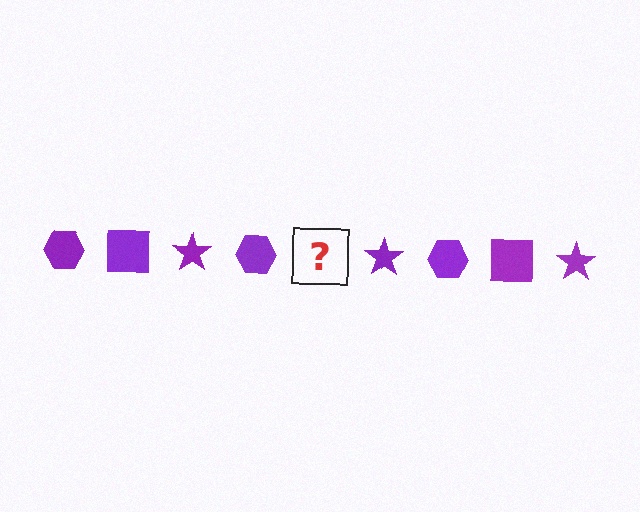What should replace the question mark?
The question mark should be replaced with a purple square.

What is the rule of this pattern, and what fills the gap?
The rule is that the pattern cycles through hexagon, square, star shapes in purple. The gap should be filled with a purple square.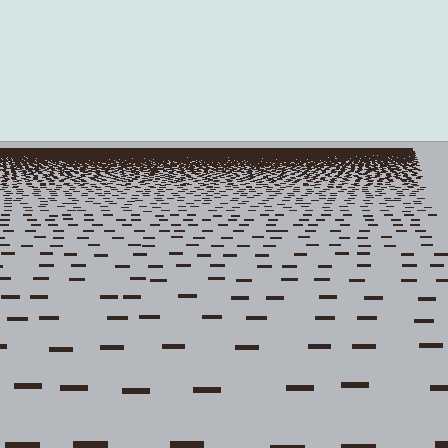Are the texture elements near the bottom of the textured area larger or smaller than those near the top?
Larger. Near the bottom, elements are closer to the viewer and appear at a bigger on-screen size.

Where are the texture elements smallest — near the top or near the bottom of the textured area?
Near the top.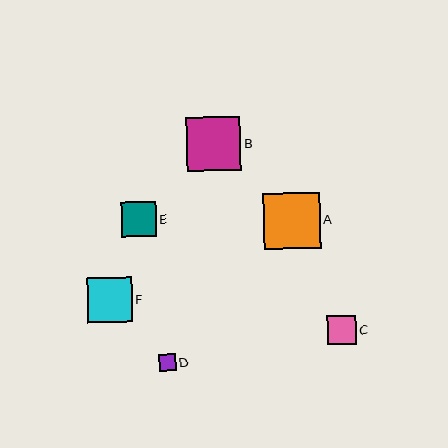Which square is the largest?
Square A is the largest with a size of approximately 56 pixels.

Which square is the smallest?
Square D is the smallest with a size of approximately 17 pixels.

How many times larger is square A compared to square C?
Square A is approximately 1.9 times the size of square C.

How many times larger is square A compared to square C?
Square A is approximately 1.9 times the size of square C.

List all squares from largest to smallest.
From largest to smallest: A, B, F, E, C, D.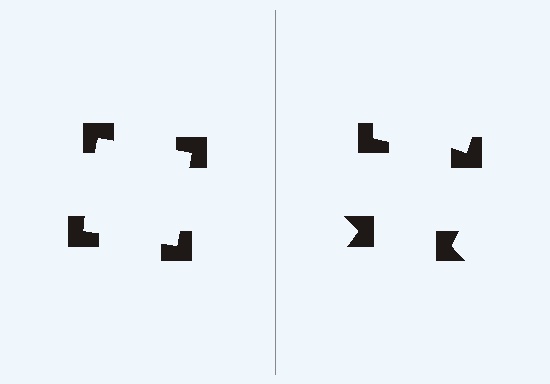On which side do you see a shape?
An illusory square appears on the left side. On the right side the wedge cuts are rotated, so no coherent shape forms.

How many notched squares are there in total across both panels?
8 — 4 on each side.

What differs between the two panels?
The notched squares are positioned identically on both sides; only the wedge orientations differ. On the left they align to a square; on the right they are misaligned.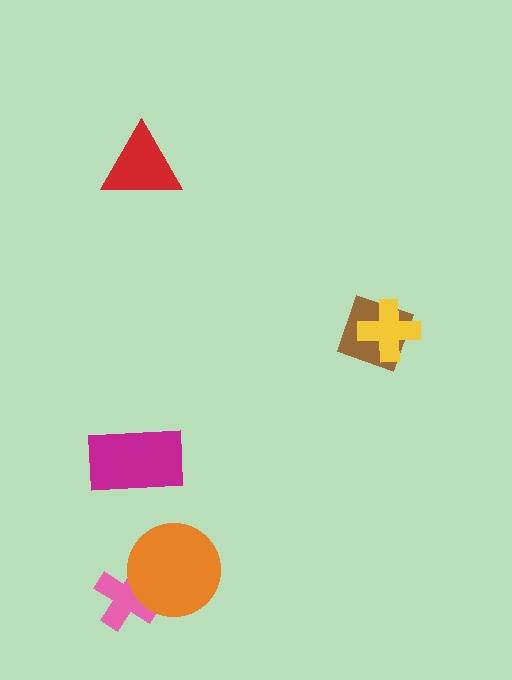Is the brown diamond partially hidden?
Yes, it is partially covered by another shape.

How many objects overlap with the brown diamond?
1 object overlaps with the brown diamond.